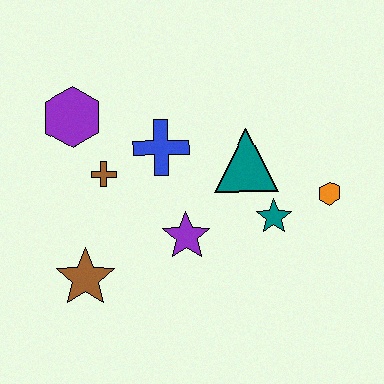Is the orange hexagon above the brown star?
Yes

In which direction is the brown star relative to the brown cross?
The brown star is below the brown cross.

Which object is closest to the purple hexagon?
The brown cross is closest to the purple hexagon.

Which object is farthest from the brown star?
The orange hexagon is farthest from the brown star.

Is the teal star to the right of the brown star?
Yes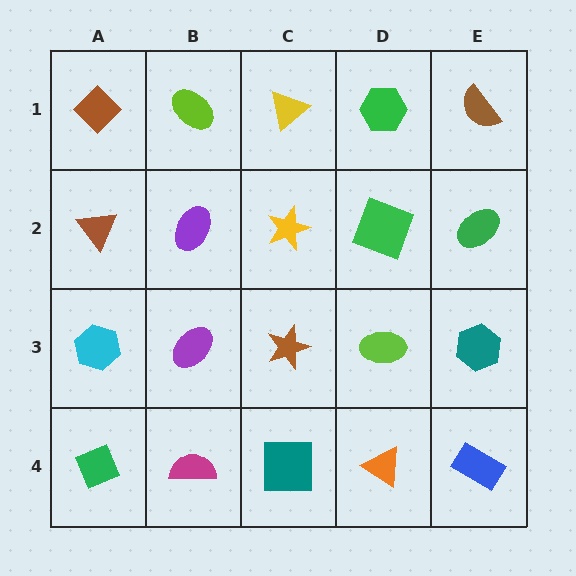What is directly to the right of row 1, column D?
A brown semicircle.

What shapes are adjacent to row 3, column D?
A green square (row 2, column D), an orange triangle (row 4, column D), a brown star (row 3, column C), a teal hexagon (row 3, column E).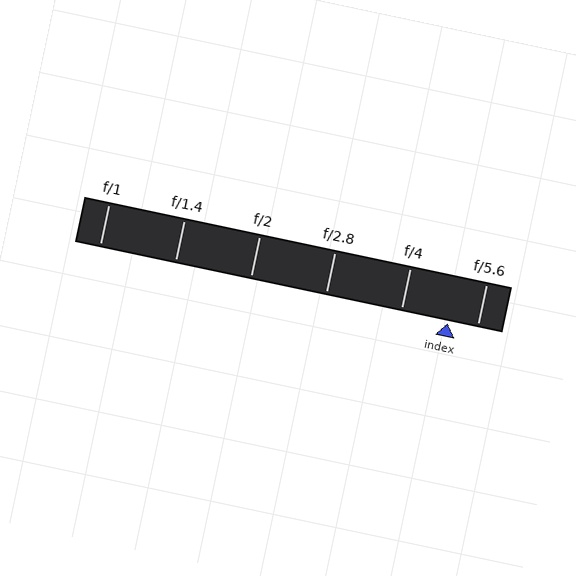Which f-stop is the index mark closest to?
The index mark is closest to f/5.6.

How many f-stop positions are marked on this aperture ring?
There are 6 f-stop positions marked.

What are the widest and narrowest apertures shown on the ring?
The widest aperture shown is f/1 and the narrowest is f/5.6.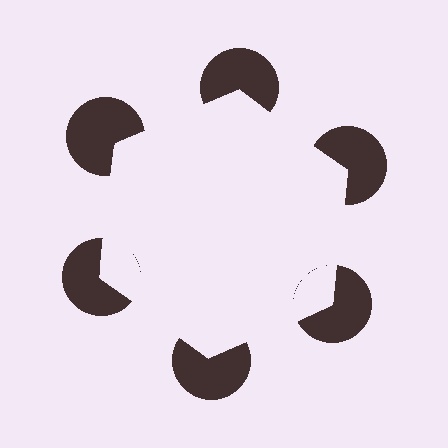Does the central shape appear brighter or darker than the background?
It typically appears slightly brighter than the background, even though no actual brightness change is drawn.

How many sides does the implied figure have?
6 sides.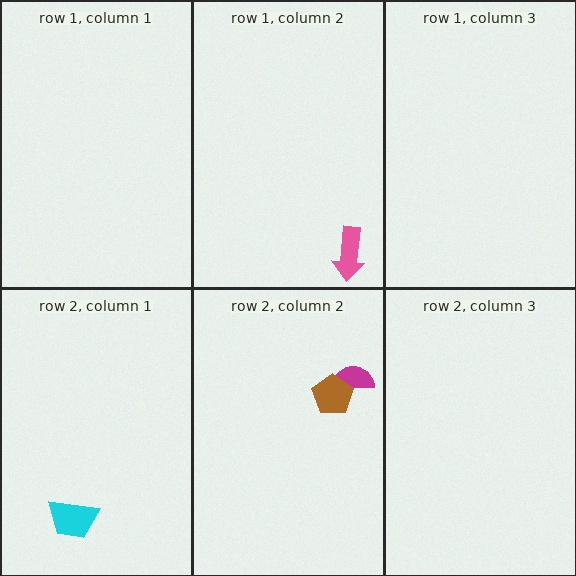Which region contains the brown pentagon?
The row 2, column 2 region.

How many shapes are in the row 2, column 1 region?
1.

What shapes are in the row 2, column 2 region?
The magenta semicircle, the brown pentagon.